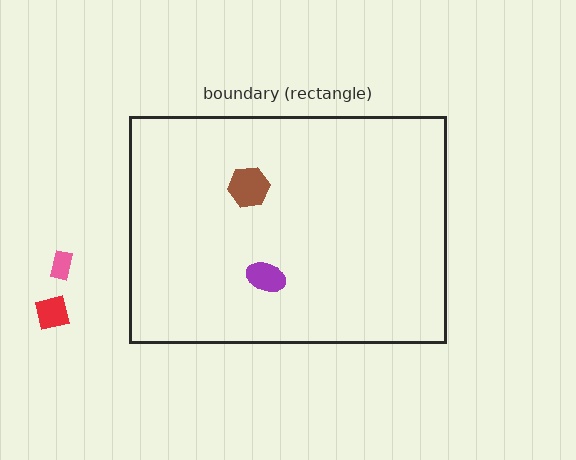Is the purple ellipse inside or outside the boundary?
Inside.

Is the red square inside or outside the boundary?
Outside.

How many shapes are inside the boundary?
2 inside, 2 outside.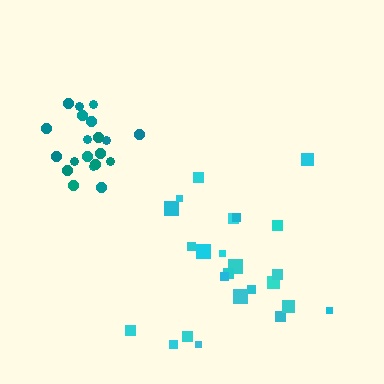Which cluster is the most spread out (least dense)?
Cyan.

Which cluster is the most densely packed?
Teal.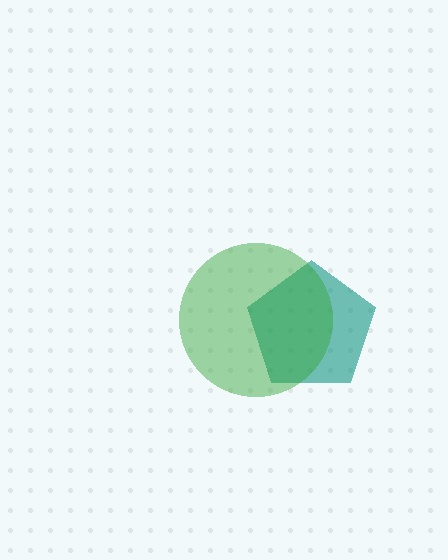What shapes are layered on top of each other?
The layered shapes are: a teal pentagon, a green circle.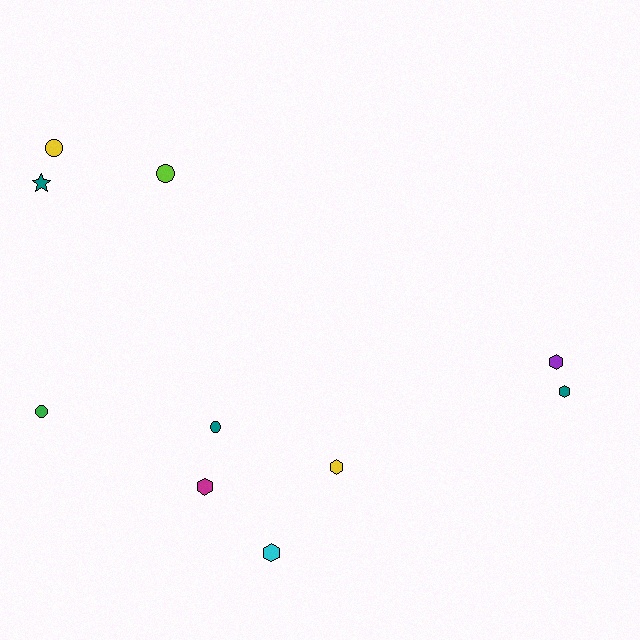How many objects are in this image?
There are 10 objects.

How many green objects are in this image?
There is 1 green object.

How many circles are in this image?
There are 4 circles.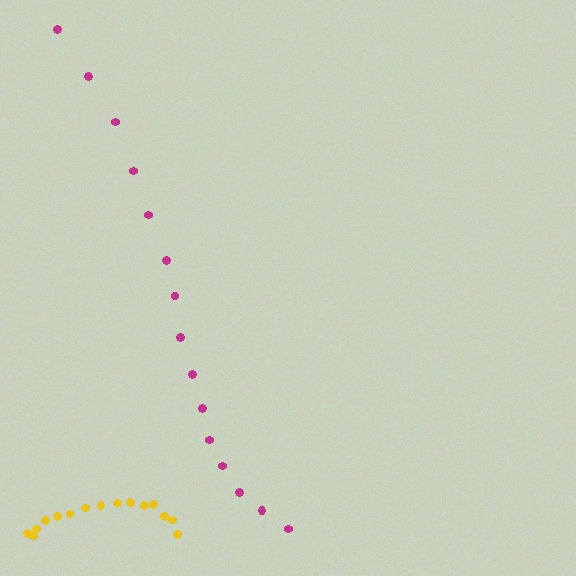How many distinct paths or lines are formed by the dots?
There are 2 distinct paths.